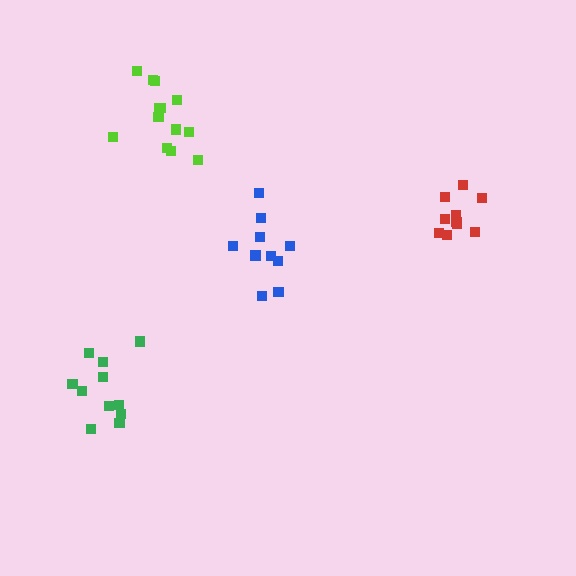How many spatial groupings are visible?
There are 4 spatial groupings.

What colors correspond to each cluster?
The clusters are colored: blue, green, red, lime.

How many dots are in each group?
Group 1: 10 dots, Group 2: 11 dots, Group 3: 10 dots, Group 4: 13 dots (44 total).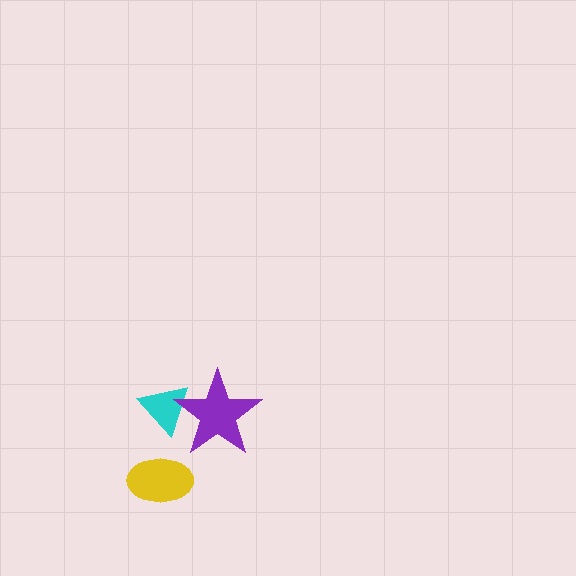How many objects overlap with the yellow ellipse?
0 objects overlap with the yellow ellipse.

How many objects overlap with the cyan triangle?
1 object overlaps with the cyan triangle.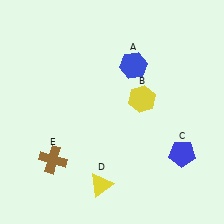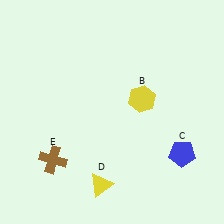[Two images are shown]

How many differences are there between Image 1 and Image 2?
There is 1 difference between the two images.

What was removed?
The blue hexagon (A) was removed in Image 2.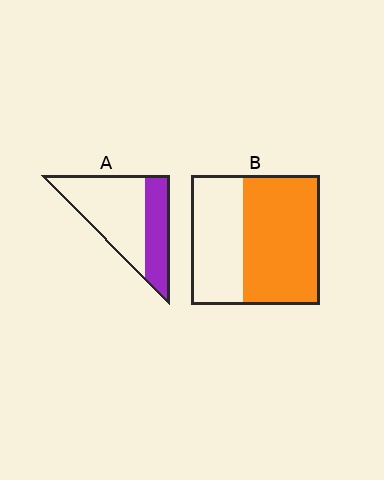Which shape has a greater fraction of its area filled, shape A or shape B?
Shape B.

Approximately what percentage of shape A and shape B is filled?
A is approximately 35% and B is approximately 60%.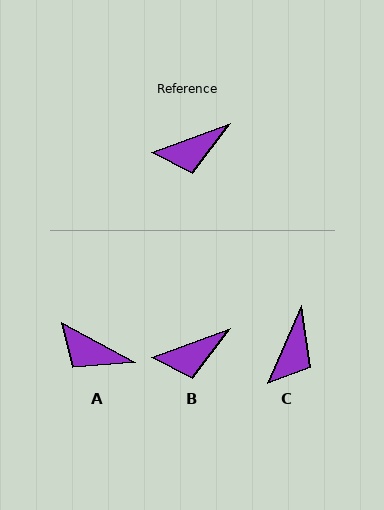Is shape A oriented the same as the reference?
No, it is off by about 49 degrees.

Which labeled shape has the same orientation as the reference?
B.